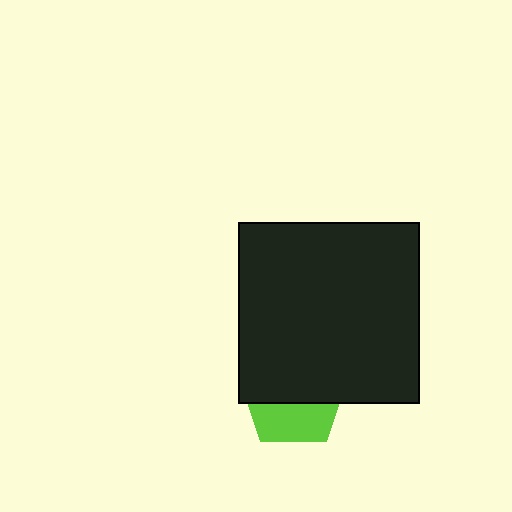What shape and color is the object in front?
The object in front is a black square.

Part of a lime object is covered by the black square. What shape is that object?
It is a pentagon.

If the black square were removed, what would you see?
You would see the complete lime pentagon.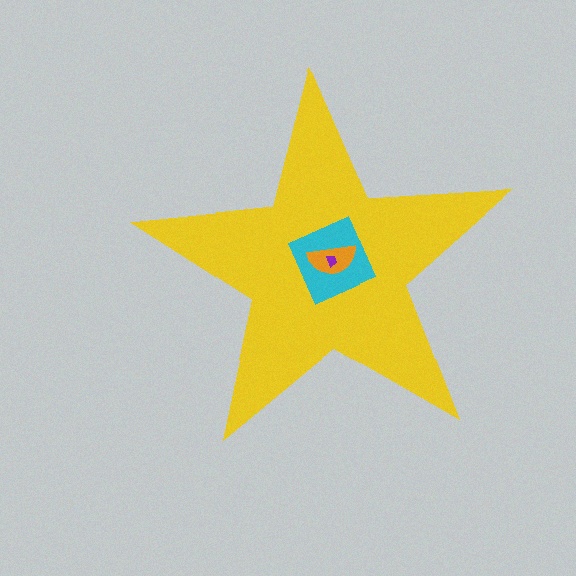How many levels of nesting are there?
4.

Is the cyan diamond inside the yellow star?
Yes.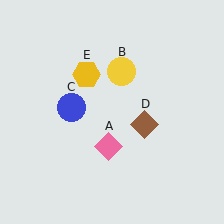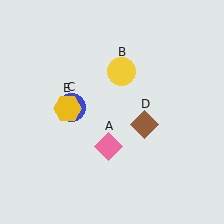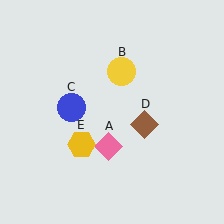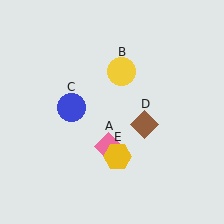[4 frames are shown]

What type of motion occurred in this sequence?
The yellow hexagon (object E) rotated counterclockwise around the center of the scene.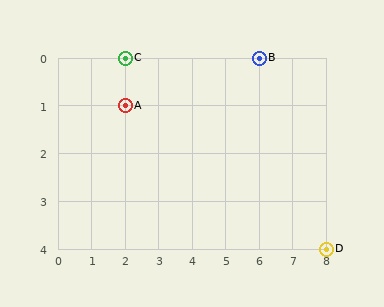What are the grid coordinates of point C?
Point C is at grid coordinates (2, 0).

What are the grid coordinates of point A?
Point A is at grid coordinates (2, 1).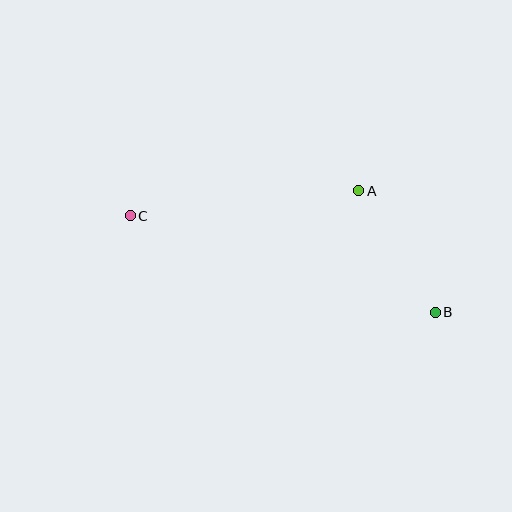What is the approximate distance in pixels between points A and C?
The distance between A and C is approximately 230 pixels.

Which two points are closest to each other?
Points A and B are closest to each other.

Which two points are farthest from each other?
Points B and C are farthest from each other.